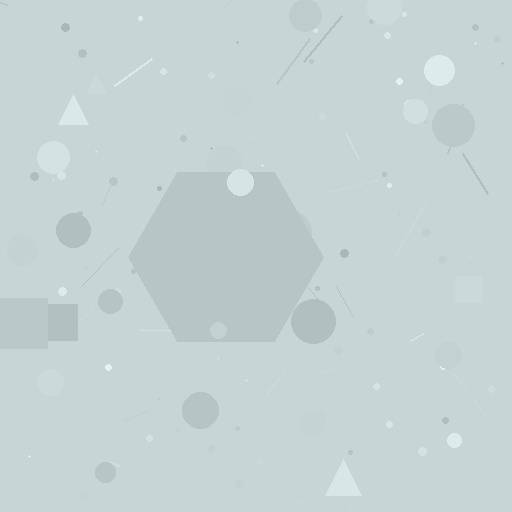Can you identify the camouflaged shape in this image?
The camouflaged shape is a hexagon.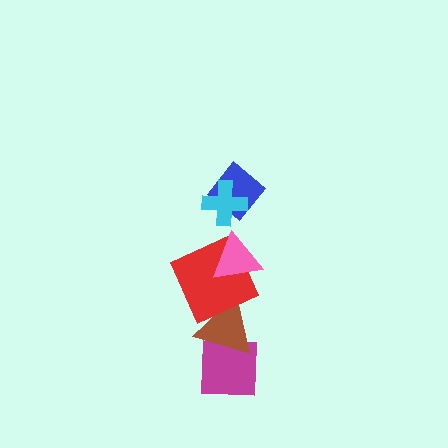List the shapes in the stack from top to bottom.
From top to bottom: the cyan cross, the blue diamond, the pink triangle, the red square, the brown triangle, the magenta square.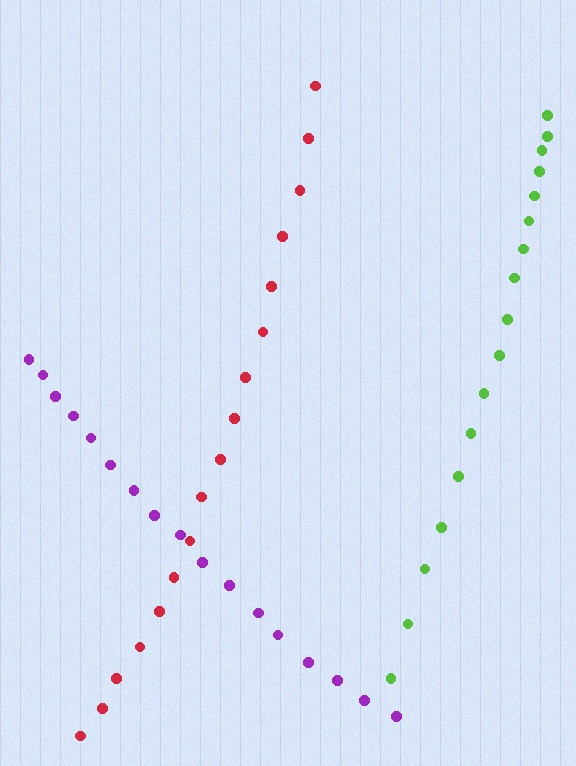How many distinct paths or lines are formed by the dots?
There are 3 distinct paths.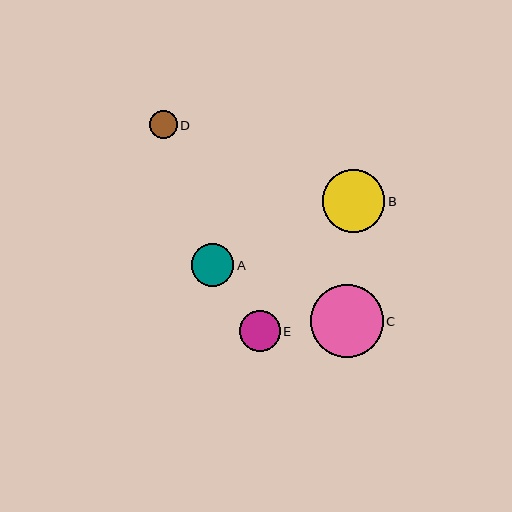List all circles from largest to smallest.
From largest to smallest: C, B, A, E, D.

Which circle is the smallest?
Circle D is the smallest with a size of approximately 27 pixels.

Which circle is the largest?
Circle C is the largest with a size of approximately 73 pixels.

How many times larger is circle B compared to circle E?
Circle B is approximately 1.5 times the size of circle E.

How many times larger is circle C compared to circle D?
Circle C is approximately 2.7 times the size of circle D.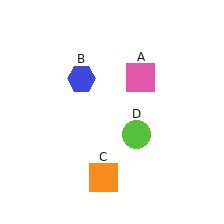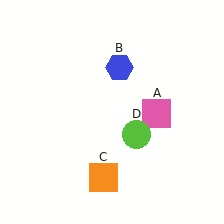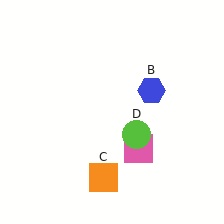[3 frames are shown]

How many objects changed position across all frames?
2 objects changed position: pink square (object A), blue hexagon (object B).